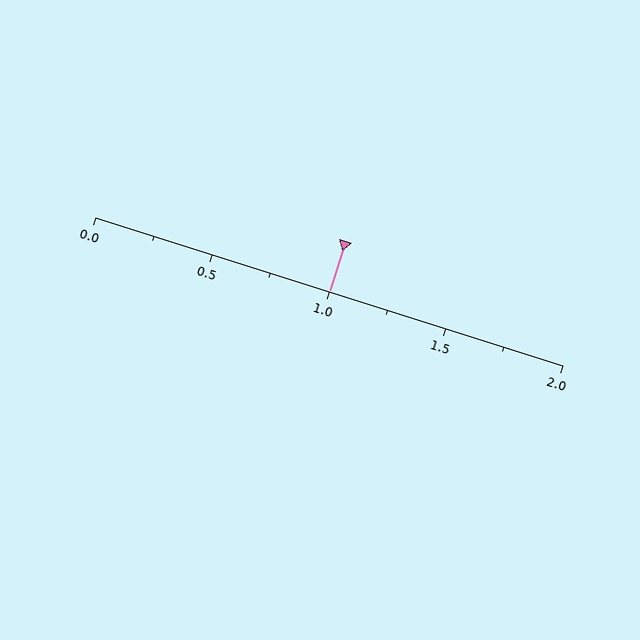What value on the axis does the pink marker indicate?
The marker indicates approximately 1.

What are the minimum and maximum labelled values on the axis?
The axis runs from 0.0 to 2.0.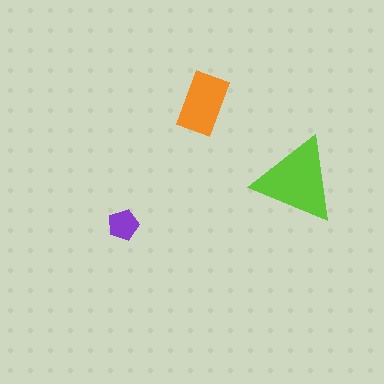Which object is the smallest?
The purple pentagon.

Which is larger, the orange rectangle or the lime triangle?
The lime triangle.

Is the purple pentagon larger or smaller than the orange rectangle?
Smaller.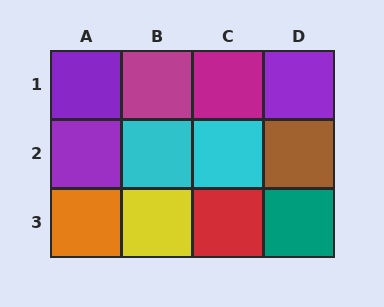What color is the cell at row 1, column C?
Magenta.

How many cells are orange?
1 cell is orange.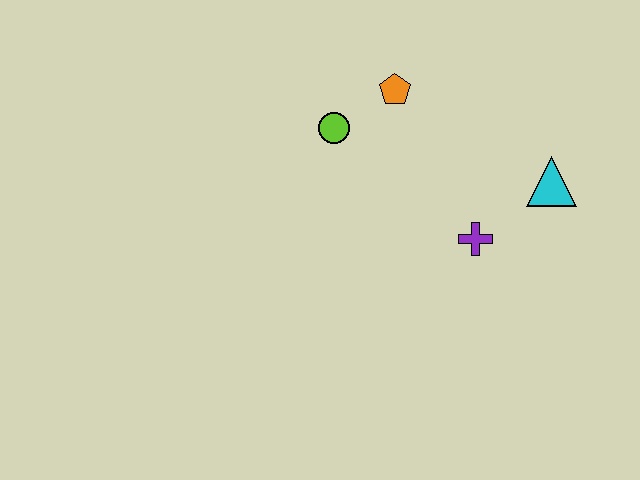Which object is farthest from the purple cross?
The lime circle is farthest from the purple cross.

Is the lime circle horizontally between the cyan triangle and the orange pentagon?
No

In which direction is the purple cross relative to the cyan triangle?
The purple cross is to the left of the cyan triangle.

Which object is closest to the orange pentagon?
The lime circle is closest to the orange pentagon.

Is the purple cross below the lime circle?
Yes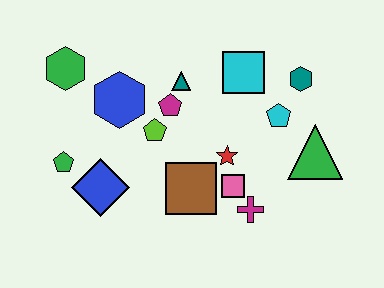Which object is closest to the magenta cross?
The pink square is closest to the magenta cross.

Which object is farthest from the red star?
The green hexagon is farthest from the red star.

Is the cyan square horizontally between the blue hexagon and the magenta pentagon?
No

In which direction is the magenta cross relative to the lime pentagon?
The magenta cross is to the right of the lime pentagon.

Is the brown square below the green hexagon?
Yes